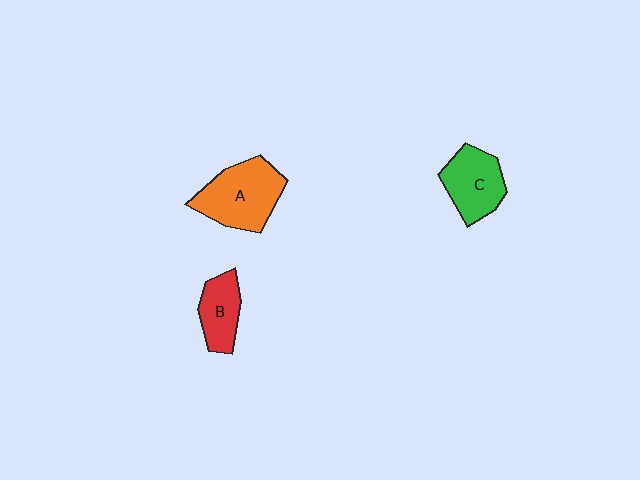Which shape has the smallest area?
Shape B (red).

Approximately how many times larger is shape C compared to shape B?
Approximately 1.3 times.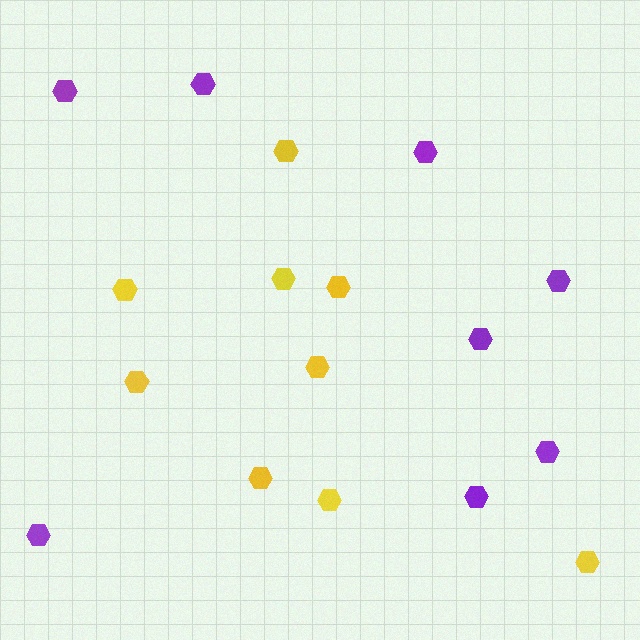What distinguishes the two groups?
There are 2 groups: one group of purple hexagons (8) and one group of yellow hexagons (9).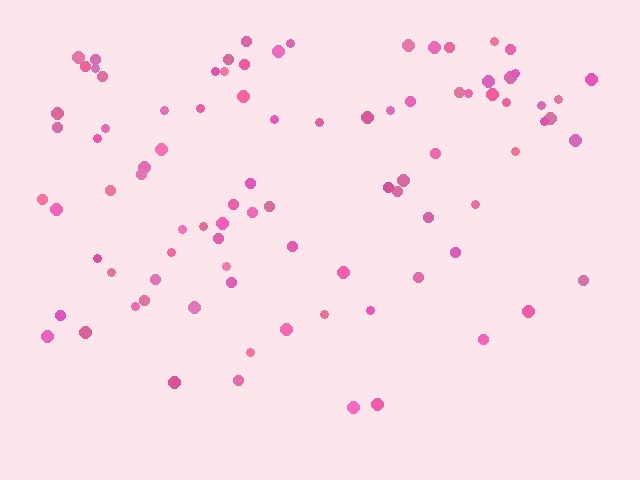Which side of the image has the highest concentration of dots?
The top.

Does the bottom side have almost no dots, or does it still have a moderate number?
Still a moderate number, just noticeably fewer than the top.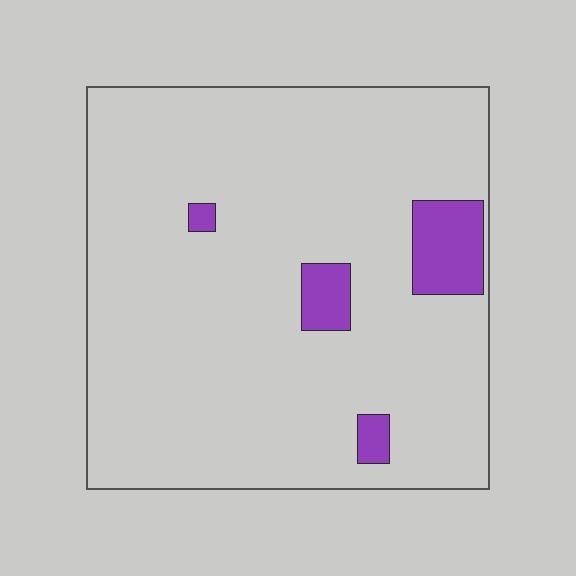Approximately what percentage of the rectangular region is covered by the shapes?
Approximately 10%.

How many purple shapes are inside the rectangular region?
4.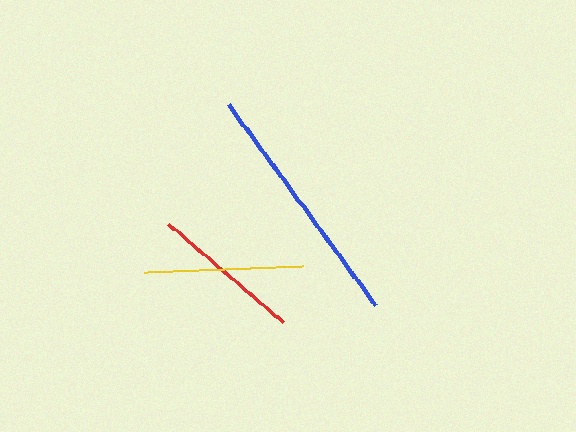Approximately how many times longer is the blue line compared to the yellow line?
The blue line is approximately 1.6 times the length of the yellow line.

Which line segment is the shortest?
The red line is the shortest at approximately 152 pixels.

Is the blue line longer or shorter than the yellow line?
The blue line is longer than the yellow line.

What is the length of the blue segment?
The blue segment is approximately 249 pixels long.